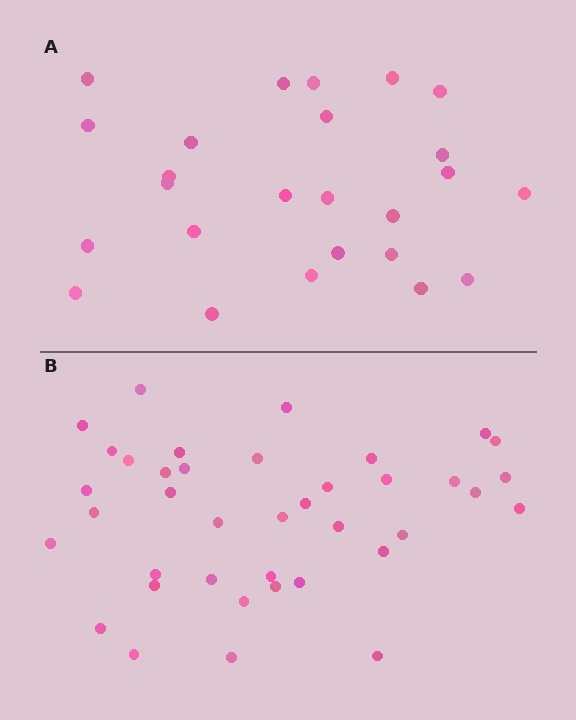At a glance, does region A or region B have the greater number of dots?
Region B (the bottom region) has more dots.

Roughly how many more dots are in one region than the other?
Region B has approximately 15 more dots than region A.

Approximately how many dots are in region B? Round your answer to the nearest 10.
About 40 dots. (The exact count is 39, which rounds to 40.)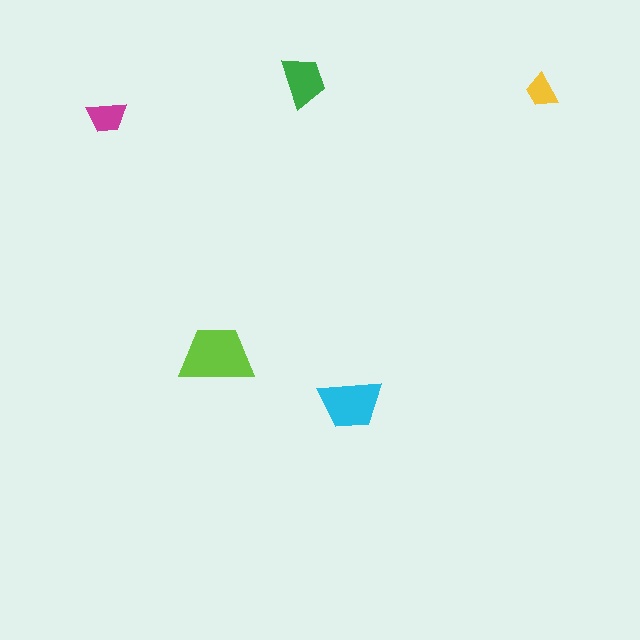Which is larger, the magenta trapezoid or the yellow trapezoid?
The magenta one.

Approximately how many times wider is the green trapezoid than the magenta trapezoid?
About 1.5 times wider.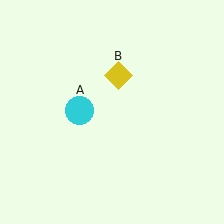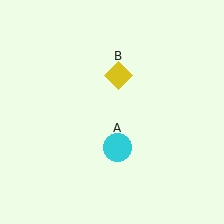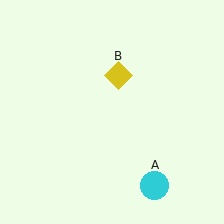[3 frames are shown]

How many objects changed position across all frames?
1 object changed position: cyan circle (object A).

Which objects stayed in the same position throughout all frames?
Yellow diamond (object B) remained stationary.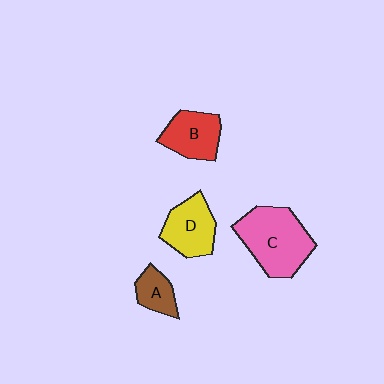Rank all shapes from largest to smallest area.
From largest to smallest: C (pink), D (yellow), B (red), A (brown).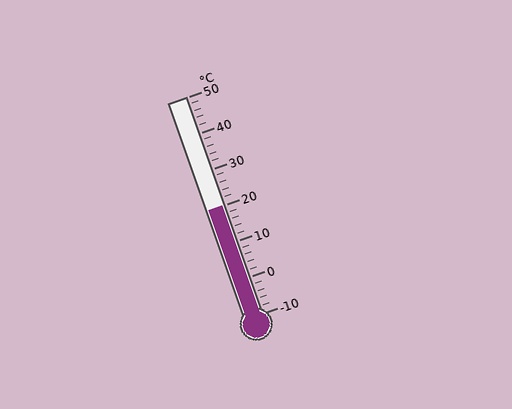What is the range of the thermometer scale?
The thermometer scale ranges from -10°C to 50°C.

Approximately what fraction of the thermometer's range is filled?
The thermometer is filled to approximately 50% of its range.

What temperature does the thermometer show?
The thermometer shows approximately 20°C.